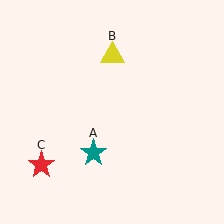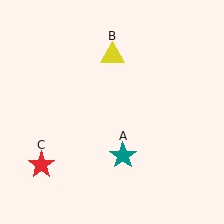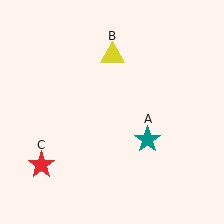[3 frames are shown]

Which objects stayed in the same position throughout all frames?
Yellow triangle (object B) and red star (object C) remained stationary.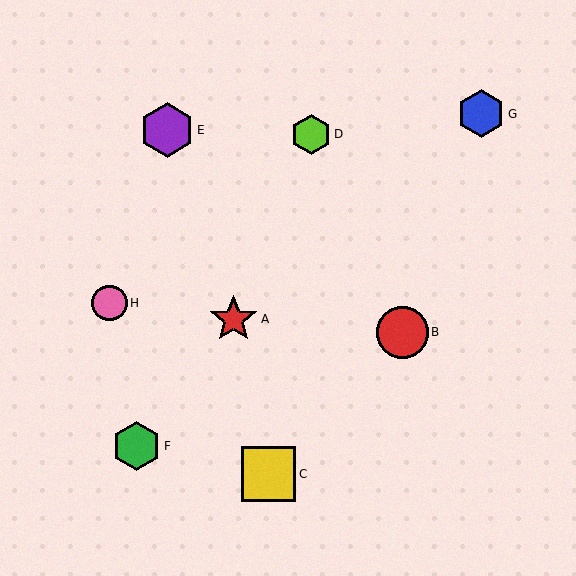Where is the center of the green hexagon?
The center of the green hexagon is at (136, 446).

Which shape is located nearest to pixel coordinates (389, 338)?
The red circle (labeled B) at (402, 332) is nearest to that location.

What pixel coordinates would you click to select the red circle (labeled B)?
Click at (402, 332) to select the red circle B.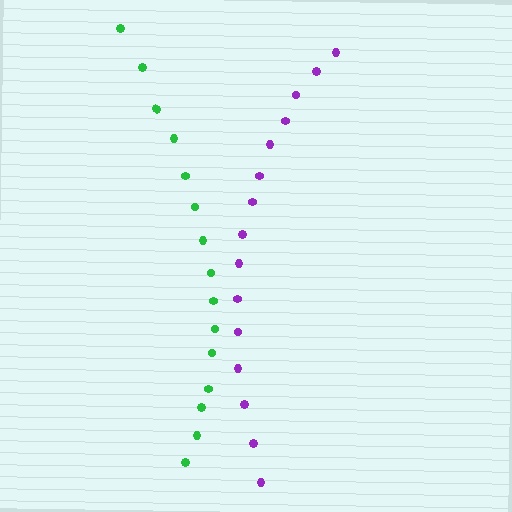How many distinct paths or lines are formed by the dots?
There are 2 distinct paths.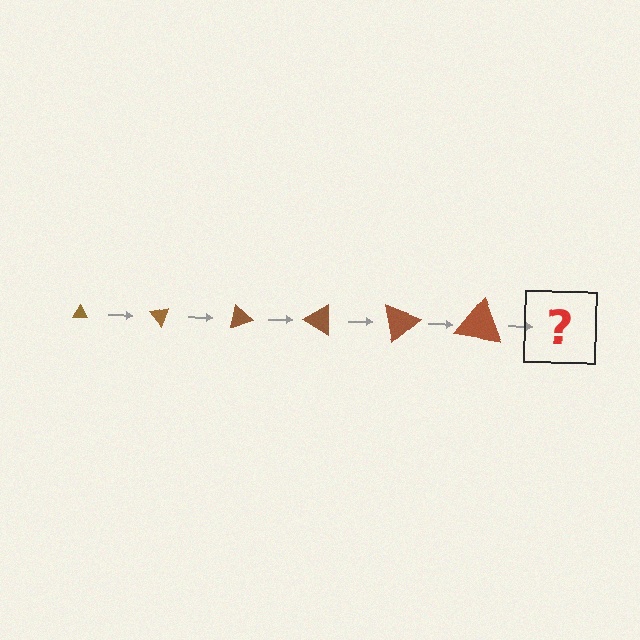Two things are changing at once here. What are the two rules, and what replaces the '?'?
The two rules are that the triangle grows larger each step and it rotates 50 degrees each step. The '?' should be a triangle, larger than the previous one and rotated 300 degrees from the start.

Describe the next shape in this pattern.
It should be a triangle, larger than the previous one and rotated 300 degrees from the start.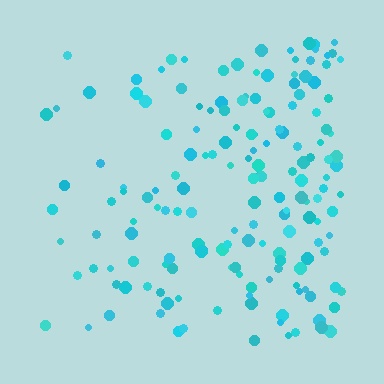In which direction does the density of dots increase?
From left to right, with the right side densest.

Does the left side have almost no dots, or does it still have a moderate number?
Still a moderate number, just noticeably fewer than the right.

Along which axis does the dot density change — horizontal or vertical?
Horizontal.